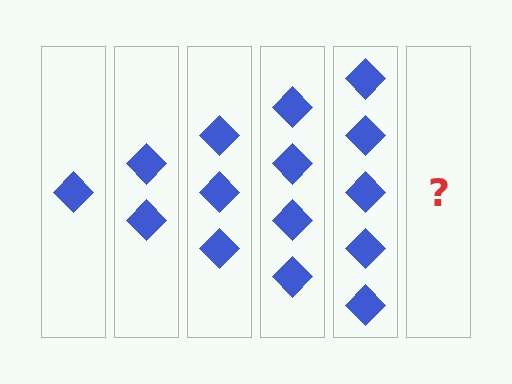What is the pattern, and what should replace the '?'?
The pattern is that each step adds one more diamond. The '?' should be 6 diamonds.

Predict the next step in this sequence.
The next step is 6 diamonds.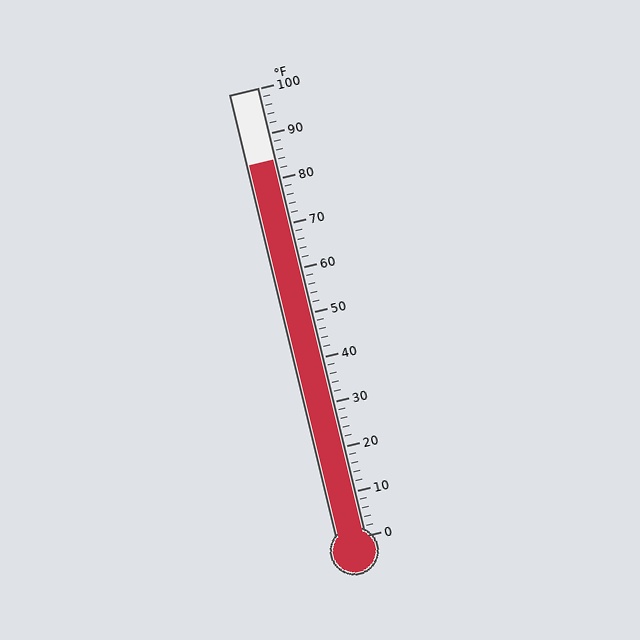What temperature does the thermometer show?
The thermometer shows approximately 84°F.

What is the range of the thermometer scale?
The thermometer scale ranges from 0°F to 100°F.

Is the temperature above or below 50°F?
The temperature is above 50°F.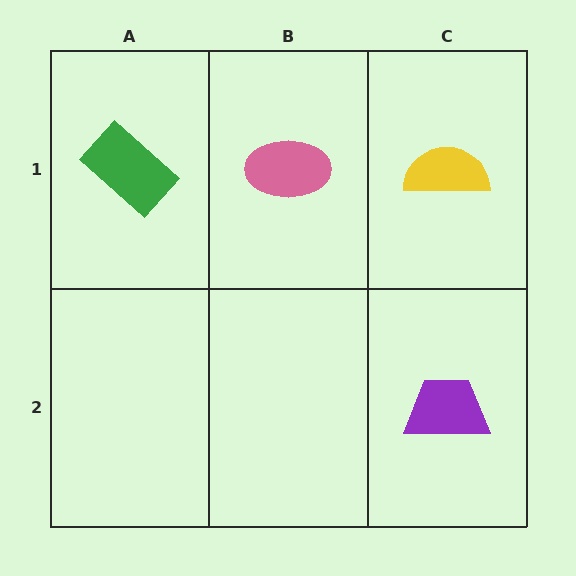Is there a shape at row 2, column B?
No, that cell is empty.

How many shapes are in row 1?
3 shapes.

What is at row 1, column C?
A yellow semicircle.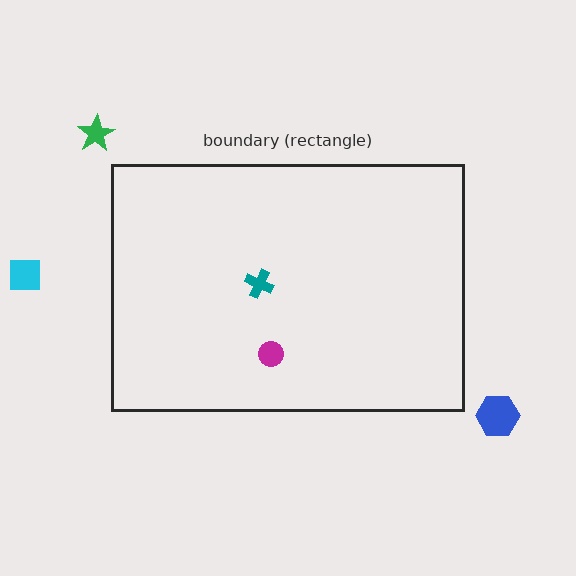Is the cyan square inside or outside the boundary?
Outside.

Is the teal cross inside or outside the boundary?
Inside.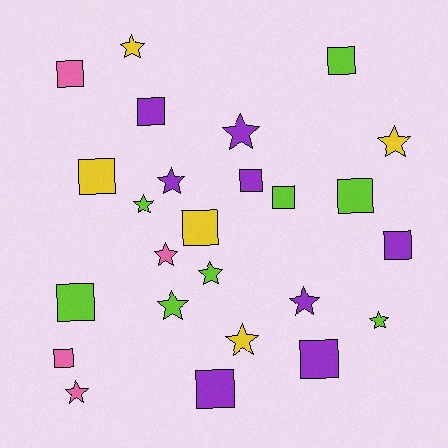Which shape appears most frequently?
Square, with 13 objects.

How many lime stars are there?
There are 4 lime stars.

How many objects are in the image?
There are 25 objects.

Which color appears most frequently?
Purple, with 8 objects.